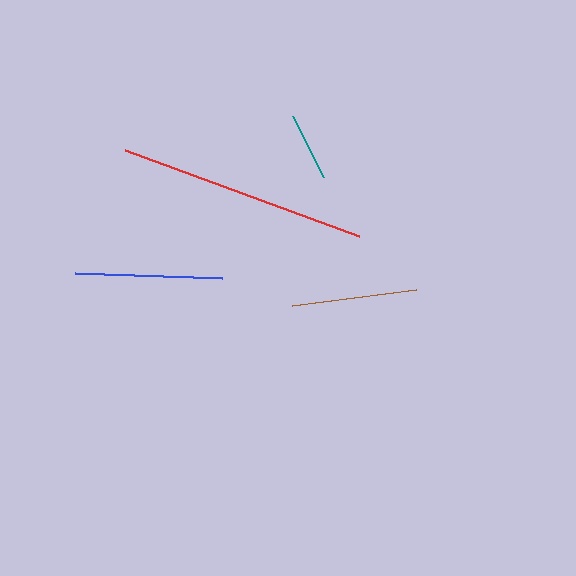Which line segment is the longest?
The red line is the longest at approximately 248 pixels.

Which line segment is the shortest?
The teal line is the shortest at approximately 69 pixels.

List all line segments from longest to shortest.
From longest to shortest: red, blue, brown, teal.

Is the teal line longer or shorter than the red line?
The red line is longer than the teal line.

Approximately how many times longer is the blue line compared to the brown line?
The blue line is approximately 1.2 times the length of the brown line.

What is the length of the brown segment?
The brown segment is approximately 125 pixels long.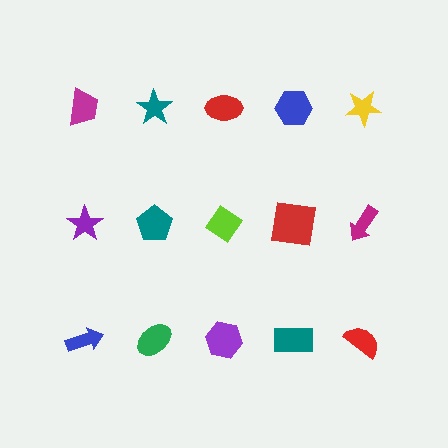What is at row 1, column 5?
A yellow star.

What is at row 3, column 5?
A red semicircle.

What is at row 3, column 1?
A blue arrow.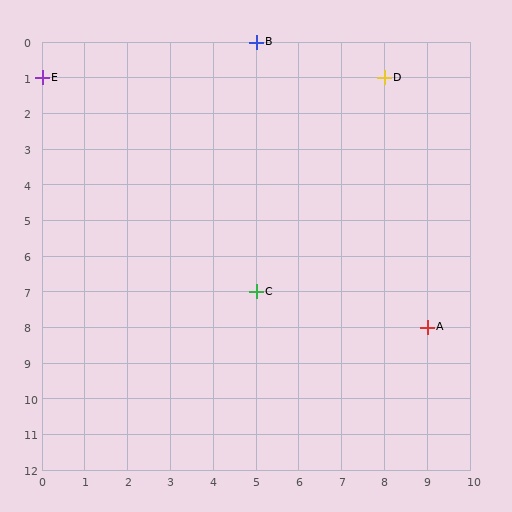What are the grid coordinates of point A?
Point A is at grid coordinates (9, 8).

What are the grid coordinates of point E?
Point E is at grid coordinates (0, 1).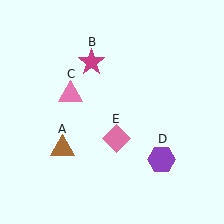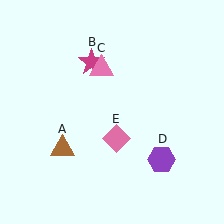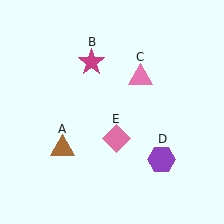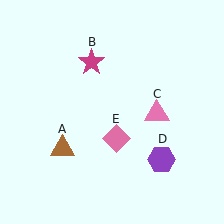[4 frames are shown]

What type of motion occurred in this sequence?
The pink triangle (object C) rotated clockwise around the center of the scene.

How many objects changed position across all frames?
1 object changed position: pink triangle (object C).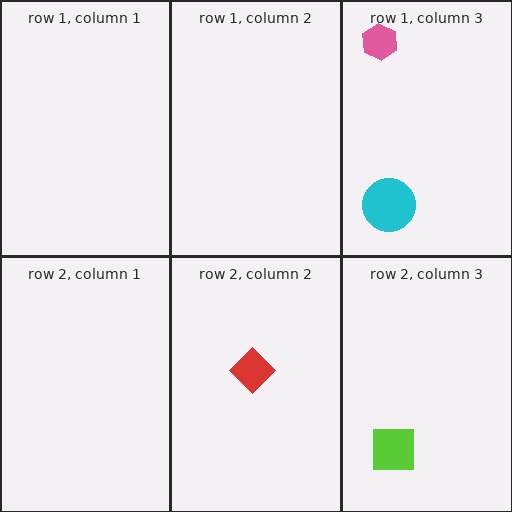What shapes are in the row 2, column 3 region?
The lime square.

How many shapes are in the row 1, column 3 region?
2.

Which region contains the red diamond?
The row 2, column 2 region.